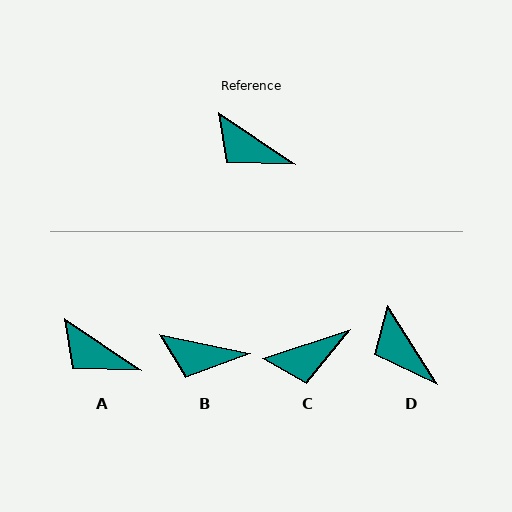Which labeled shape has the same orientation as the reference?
A.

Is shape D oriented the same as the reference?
No, it is off by about 23 degrees.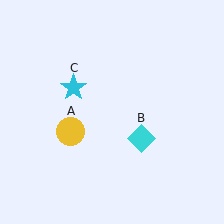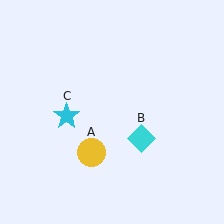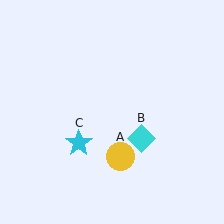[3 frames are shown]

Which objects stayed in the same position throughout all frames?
Cyan diamond (object B) remained stationary.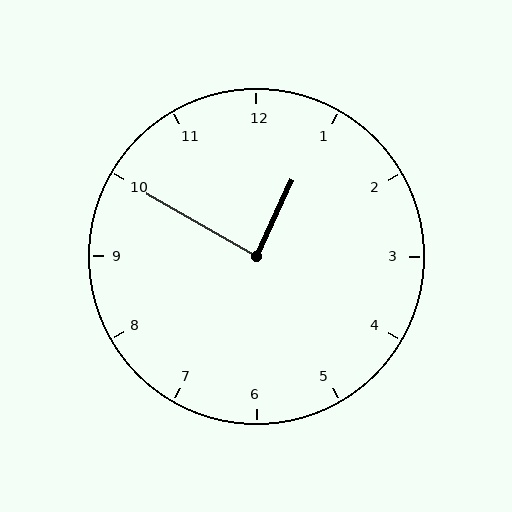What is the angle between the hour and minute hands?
Approximately 85 degrees.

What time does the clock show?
12:50.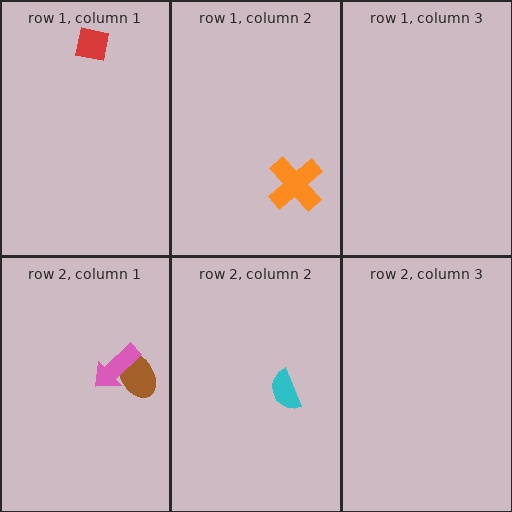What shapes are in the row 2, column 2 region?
The cyan semicircle.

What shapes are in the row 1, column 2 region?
The orange cross.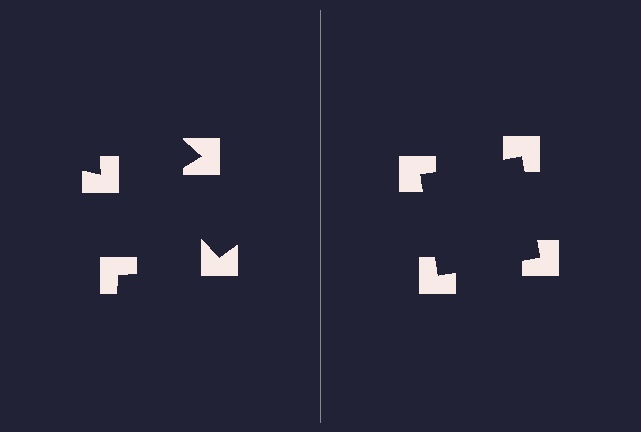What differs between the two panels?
The notched squares are positioned identically on both sides; only the wedge orientations differ. On the right they align to a square; on the left they are misaligned.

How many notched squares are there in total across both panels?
8 — 4 on each side.